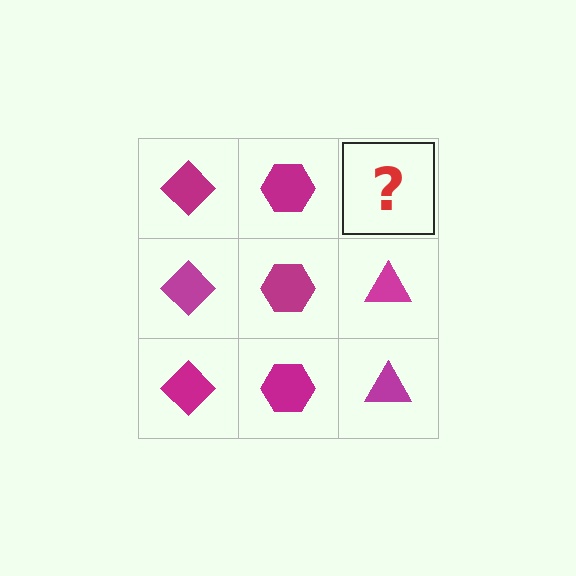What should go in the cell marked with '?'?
The missing cell should contain a magenta triangle.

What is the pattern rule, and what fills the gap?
The rule is that each column has a consistent shape. The gap should be filled with a magenta triangle.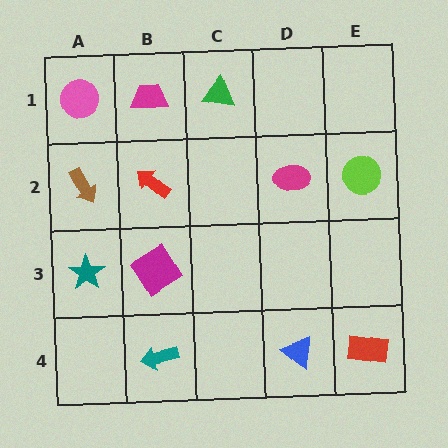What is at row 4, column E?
A red rectangle.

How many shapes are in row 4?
3 shapes.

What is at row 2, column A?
A brown arrow.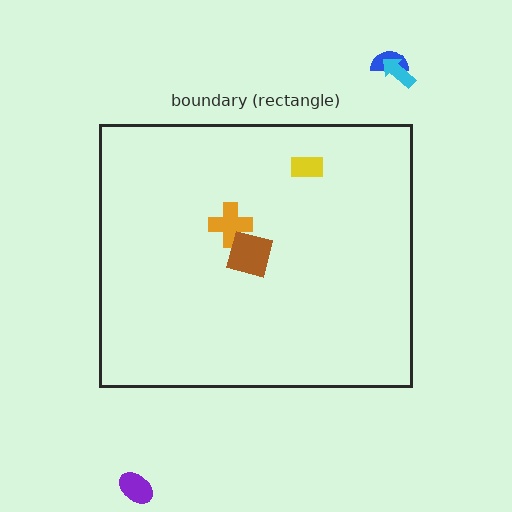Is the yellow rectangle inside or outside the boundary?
Inside.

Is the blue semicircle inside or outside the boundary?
Outside.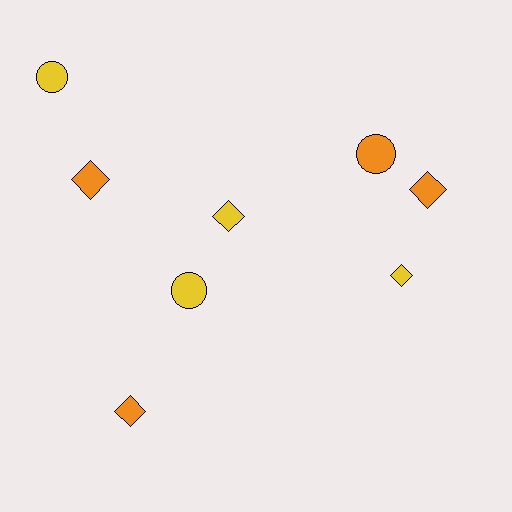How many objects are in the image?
There are 8 objects.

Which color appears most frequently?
Orange, with 4 objects.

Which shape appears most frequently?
Diamond, with 5 objects.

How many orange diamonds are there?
There are 3 orange diamonds.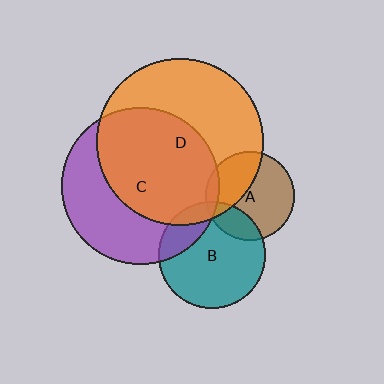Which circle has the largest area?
Circle D (orange).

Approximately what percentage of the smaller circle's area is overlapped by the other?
Approximately 10%.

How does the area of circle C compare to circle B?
Approximately 2.2 times.